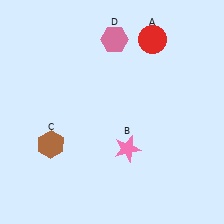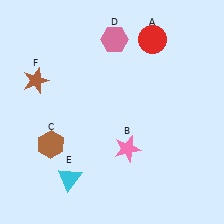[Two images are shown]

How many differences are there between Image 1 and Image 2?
There are 2 differences between the two images.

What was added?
A cyan triangle (E), a brown star (F) were added in Image 2.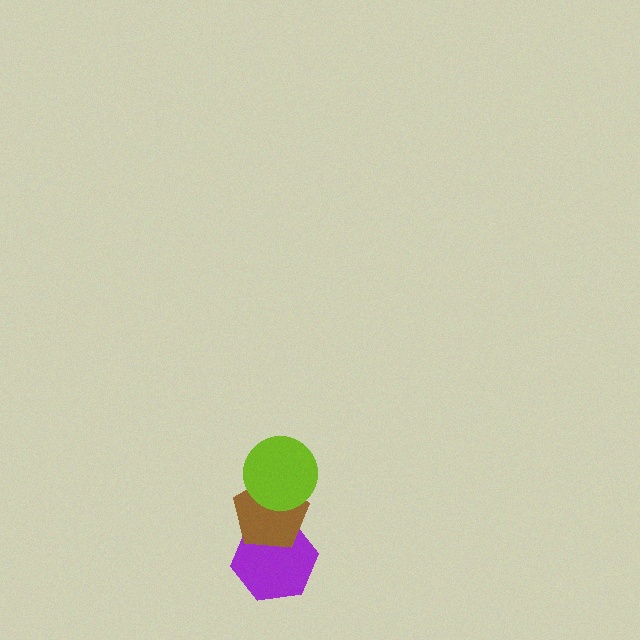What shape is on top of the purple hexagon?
The brown pentagon is on top of the purple hexagon.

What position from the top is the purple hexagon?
The purple hexagon is 3rd from the top.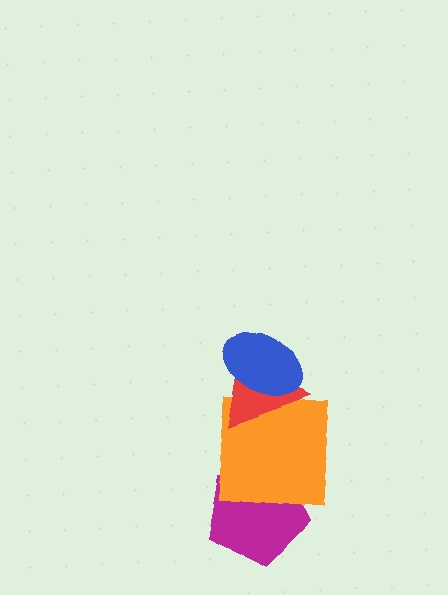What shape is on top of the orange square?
The red triangle is on top of the orange square.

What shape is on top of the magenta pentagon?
The orange square is on top of the magenta pentagon.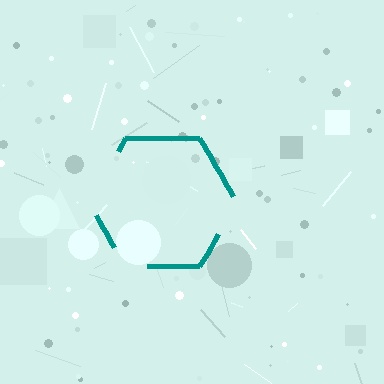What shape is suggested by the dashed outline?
The dashed outline suggests a hexagon.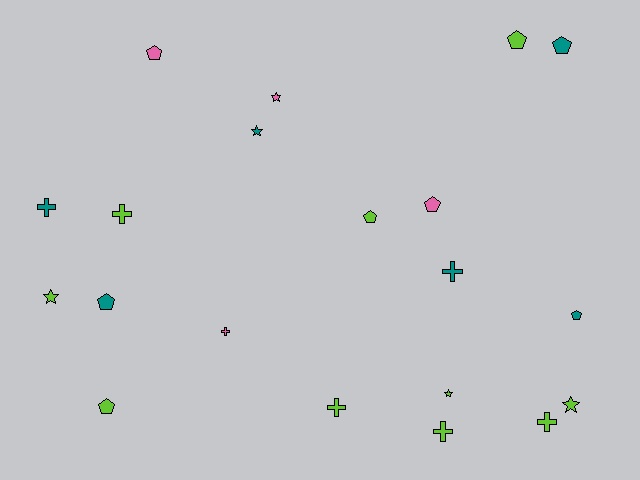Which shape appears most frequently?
Pentagon, with 8 objects.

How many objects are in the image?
There are 20 objects.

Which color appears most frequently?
Lime, with 10 objects.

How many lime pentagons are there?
There are 3 lime pentagons.